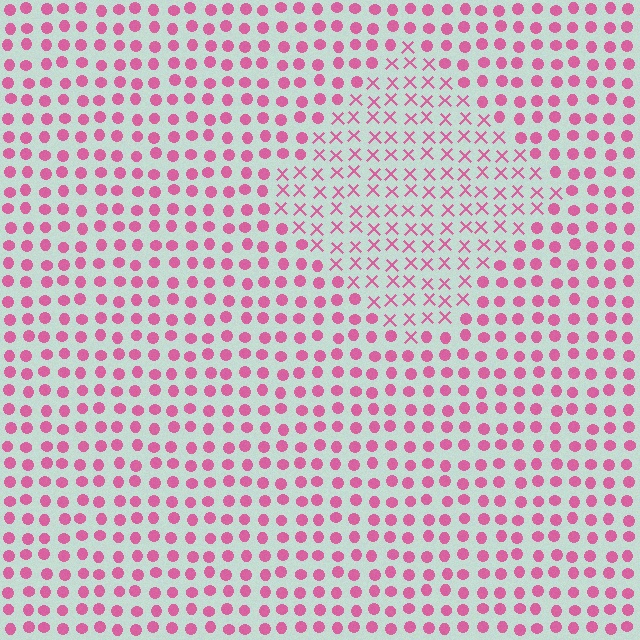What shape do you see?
I see a diamond.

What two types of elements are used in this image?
The image uses X marks inside the diamond region and circles outside it.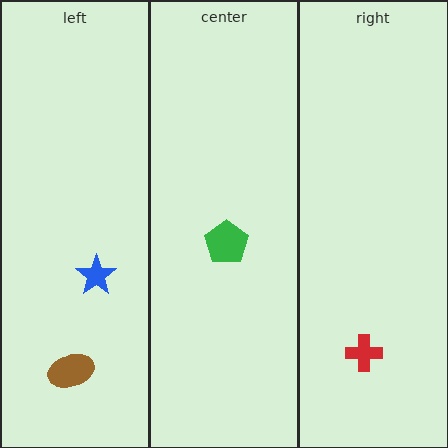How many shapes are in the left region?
2.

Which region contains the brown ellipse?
The left region.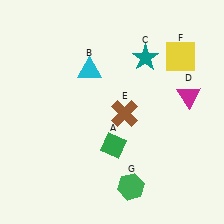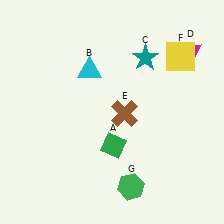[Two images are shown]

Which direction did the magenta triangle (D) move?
The magenta triangle (D) moved up.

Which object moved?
The magenta triangle (D) moved up.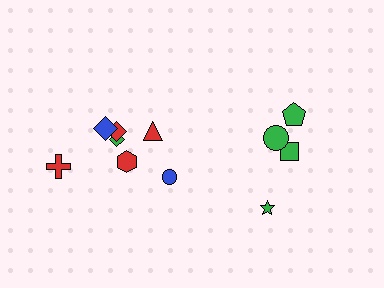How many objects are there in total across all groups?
There are 11 objects.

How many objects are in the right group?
There are 4 objects.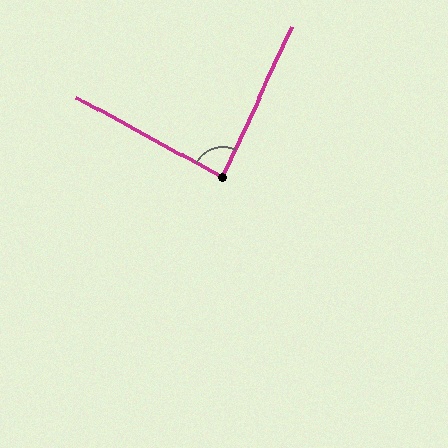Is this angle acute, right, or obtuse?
It is approximately a right angle.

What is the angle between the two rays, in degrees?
Approximately 86 degrees.